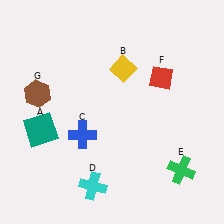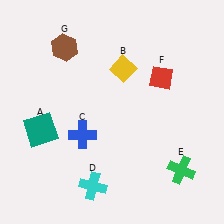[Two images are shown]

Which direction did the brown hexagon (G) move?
The brown hexagon (G) moved up.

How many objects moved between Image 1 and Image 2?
1 object moved between the two images.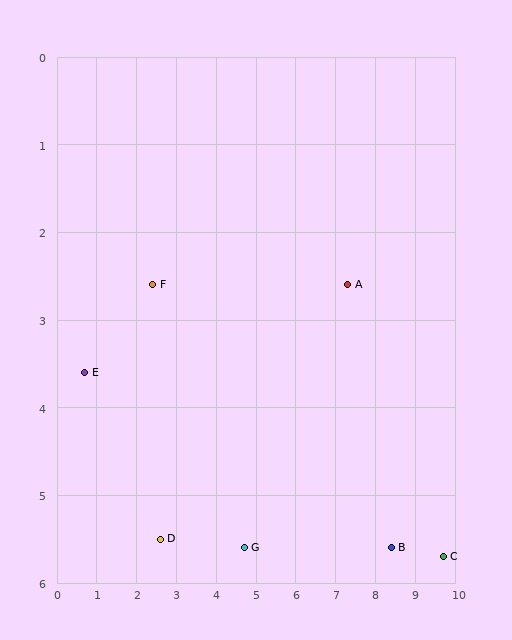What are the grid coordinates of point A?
Point A is at approximately (7.3, 2.6).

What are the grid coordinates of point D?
Point D is at approximately (2.6, 5.5).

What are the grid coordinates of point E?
Point E is at approximately (0.7, 3.6).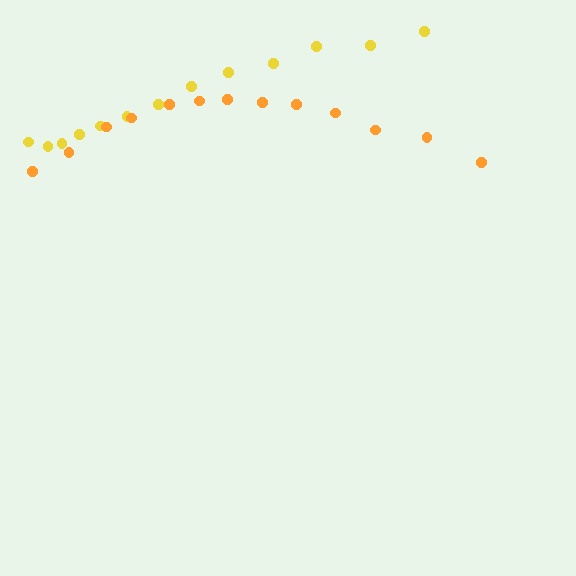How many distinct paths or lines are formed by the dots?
There are 2 distinct paths.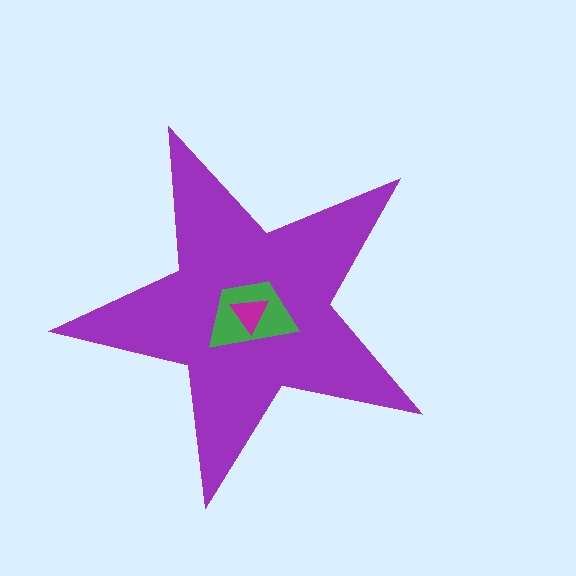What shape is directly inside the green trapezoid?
The magenta triangle.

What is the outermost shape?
The purple star.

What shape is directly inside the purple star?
The green trapezoid.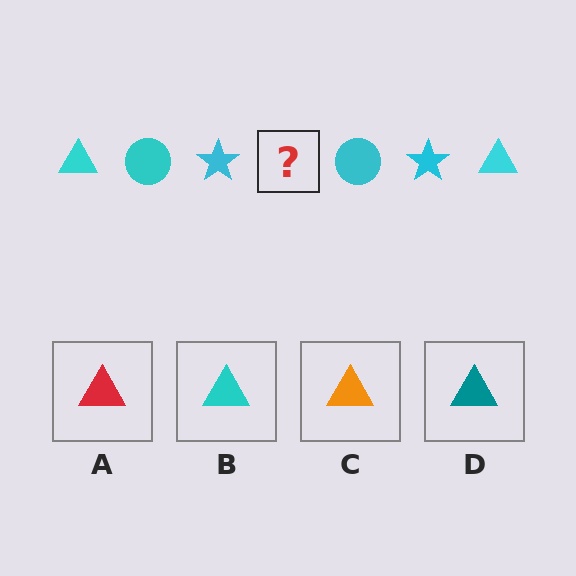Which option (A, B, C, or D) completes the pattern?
B.